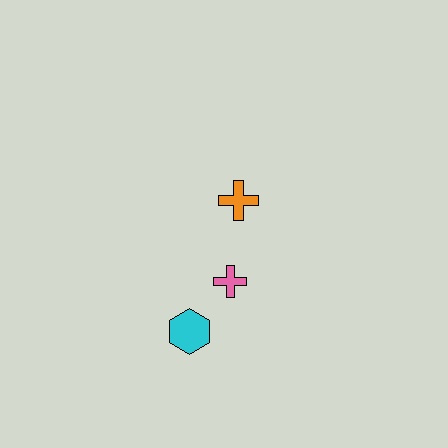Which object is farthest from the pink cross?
The orange cross is farthest from the pink cross.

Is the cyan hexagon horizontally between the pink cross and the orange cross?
No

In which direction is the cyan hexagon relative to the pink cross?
The cyan hexagon is below the pink cross.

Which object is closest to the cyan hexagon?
The pink cross is closest to the cyan hexagon.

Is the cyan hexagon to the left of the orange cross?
Yes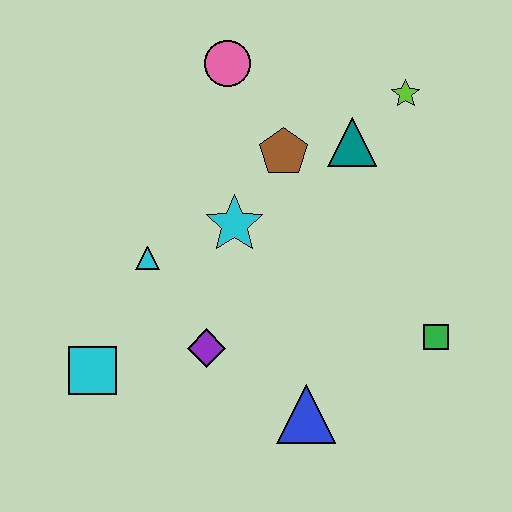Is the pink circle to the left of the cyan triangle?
No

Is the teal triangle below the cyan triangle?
No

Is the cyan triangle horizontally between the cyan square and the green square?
Yes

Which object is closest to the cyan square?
The purple diamond is closest to the cyan square.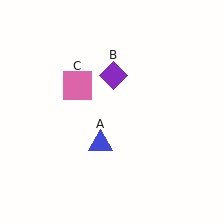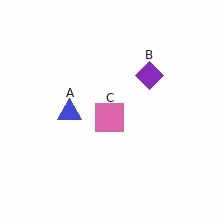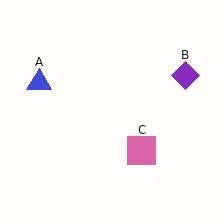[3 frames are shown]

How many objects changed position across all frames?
3 objects changed position: blue triangle (object A), purple diamond (object B), pink square (object C).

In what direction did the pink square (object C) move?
The pink square (object C) moved down and to the right.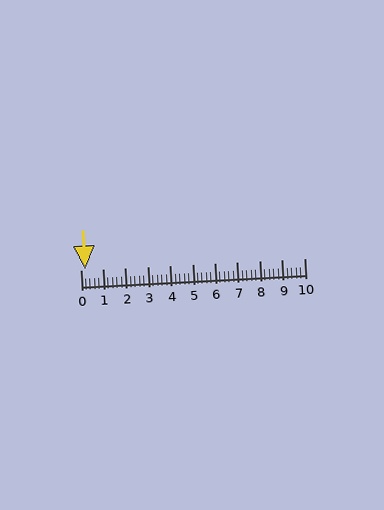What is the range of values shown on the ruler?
The ruler shows values from 0 to 10.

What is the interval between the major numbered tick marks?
The major tick marks are spaced 1 units apart.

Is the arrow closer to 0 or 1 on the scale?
The arrow is closer to 0.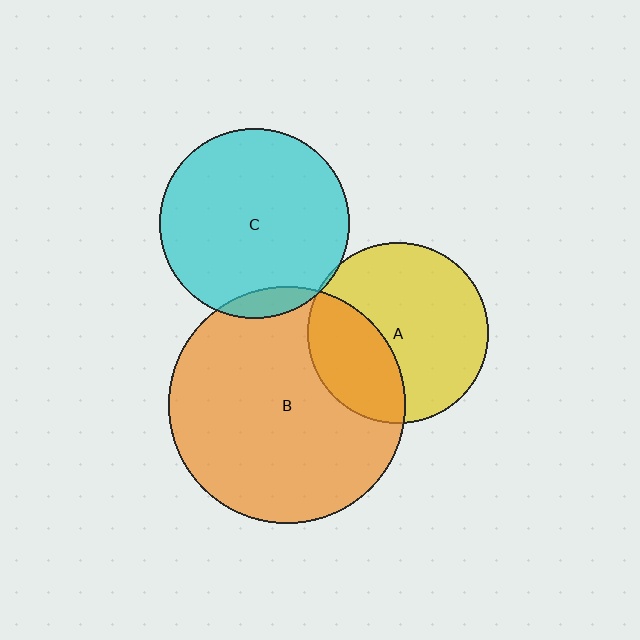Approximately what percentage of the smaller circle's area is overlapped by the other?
Approximately 35%.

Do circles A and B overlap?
Yes.